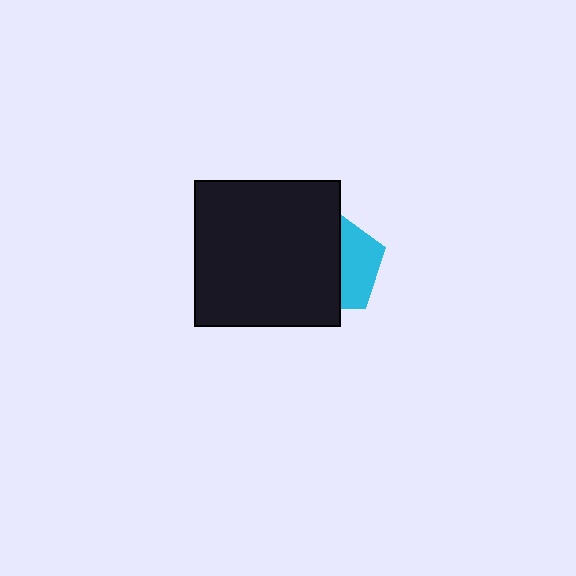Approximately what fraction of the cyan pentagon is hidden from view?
Roughly 61% of the cyan pentagon is hidden behind the black square.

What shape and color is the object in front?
The object in front is a black square.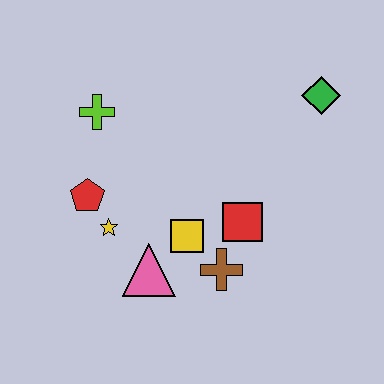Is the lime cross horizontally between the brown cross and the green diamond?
No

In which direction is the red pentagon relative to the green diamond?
The red pentagon is to the left of the green diamond.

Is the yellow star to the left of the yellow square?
Yes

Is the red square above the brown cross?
Yes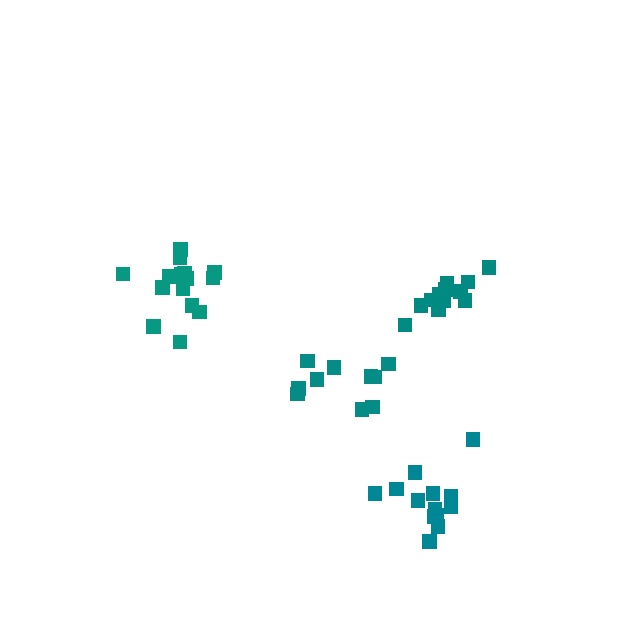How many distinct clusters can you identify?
There are 4 distinct clusters.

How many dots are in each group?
Group 1: 10 dots, Group 2: 13 dots, Group 3: 12 dots, Group 4: 15 dots (50 total).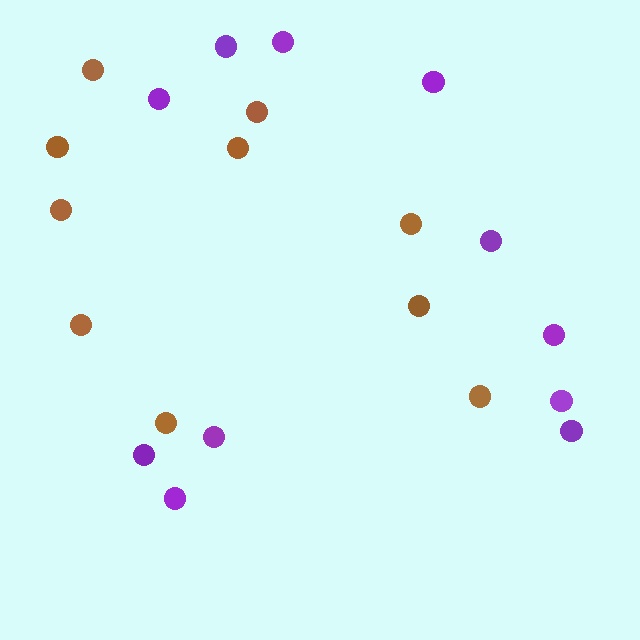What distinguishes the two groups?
There are 2 groups: one group of brown circles (10) and one group of purple circles (11).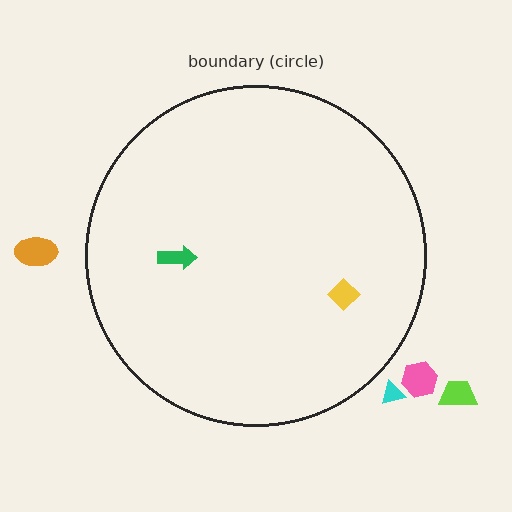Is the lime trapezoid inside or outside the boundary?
Outside.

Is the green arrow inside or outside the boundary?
Inside.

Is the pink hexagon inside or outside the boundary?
Outside.